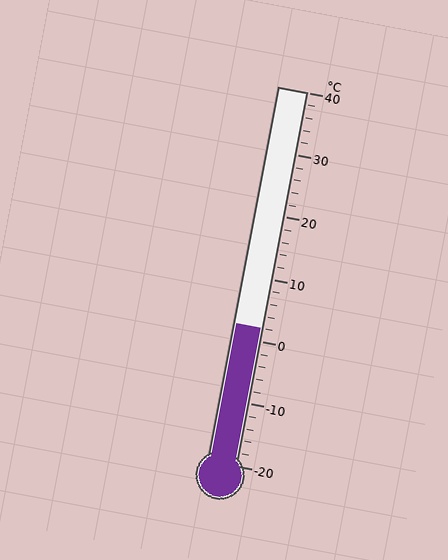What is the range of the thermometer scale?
The thermometer scale ranges from -20°C to 40°C.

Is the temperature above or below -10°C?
The temperature is above -10°C.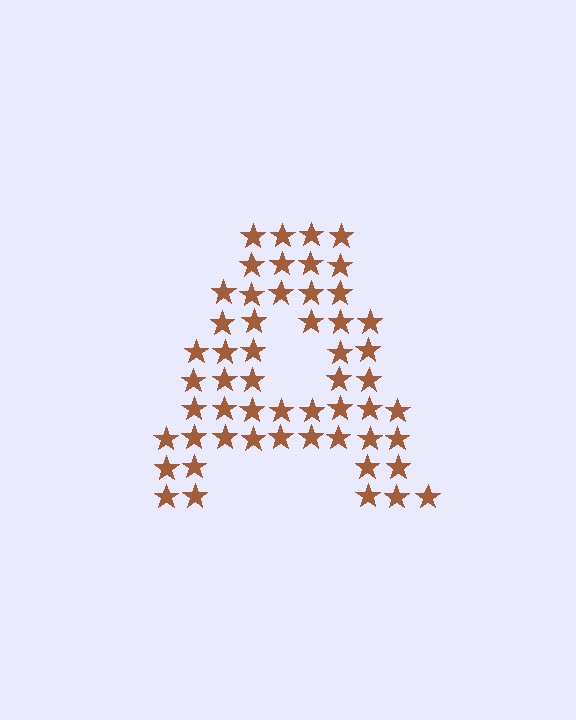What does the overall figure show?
The overall figure shows the letter A.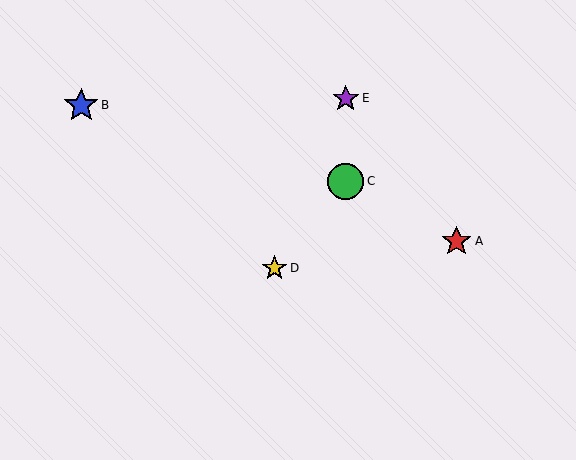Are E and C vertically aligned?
Yes, both are at x≈346.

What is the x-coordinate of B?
Object B is at x≈81.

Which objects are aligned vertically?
Objects C, E are aligned vertically.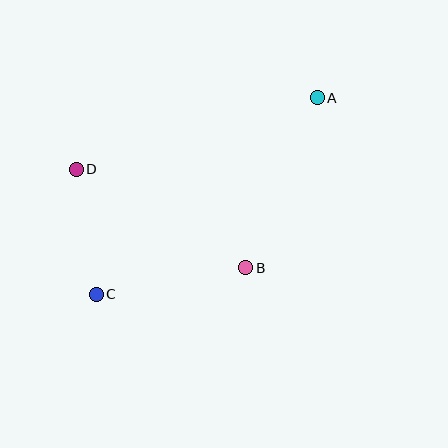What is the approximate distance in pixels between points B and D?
The distance between B and D is approximately 196 pixels.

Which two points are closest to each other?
Points C and D are closest to each other.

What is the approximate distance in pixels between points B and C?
The distance between B and C is approximately 152 pixels.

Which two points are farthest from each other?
Points A and C are farthest from each other.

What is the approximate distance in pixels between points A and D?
The distance between A and D is approximately 251 pixels.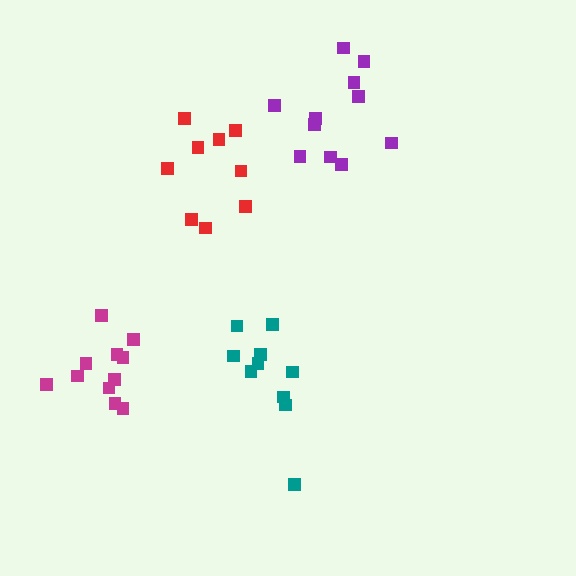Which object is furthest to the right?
The purple cluster is rightmost.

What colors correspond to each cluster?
The clusters are colored: magenta, red, purple, teal.